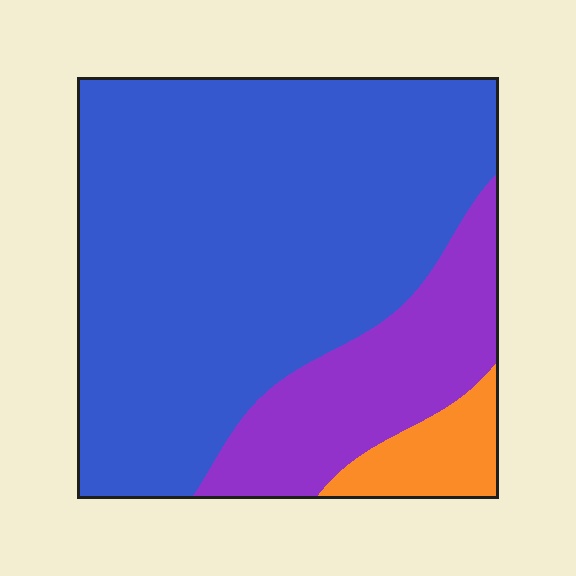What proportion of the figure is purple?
Purple takes up about one fifth (1/5) of the figure.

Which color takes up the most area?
Blue, at roughly 70%.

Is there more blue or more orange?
Blue.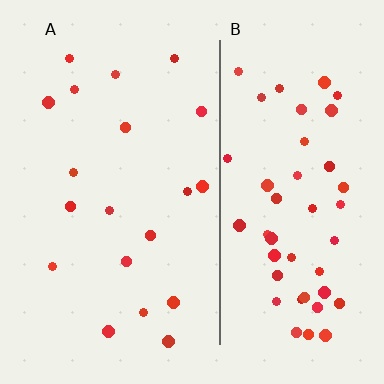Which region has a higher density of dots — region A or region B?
B (the right).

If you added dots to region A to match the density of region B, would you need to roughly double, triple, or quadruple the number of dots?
Approximately triple.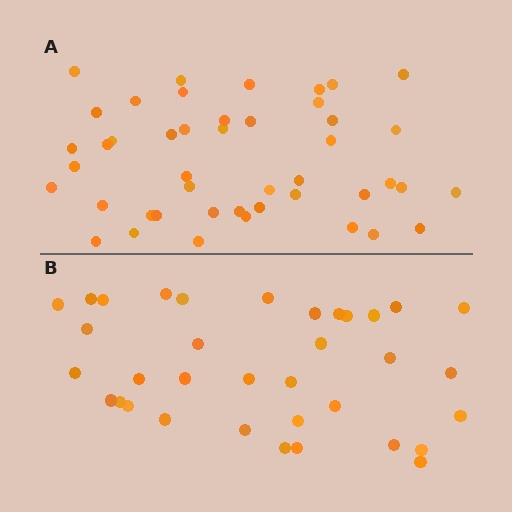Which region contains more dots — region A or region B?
Region A (the top region) has more dots.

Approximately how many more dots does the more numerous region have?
Region A has roughly 10 or so more dots than region B.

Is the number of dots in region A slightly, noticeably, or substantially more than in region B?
Region A has noticeably more, but not dramatically so. The ratio is roughly 1.3 to 1.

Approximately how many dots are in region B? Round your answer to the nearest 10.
About 40 dots. (The exact count is 35, which rounds to 40.)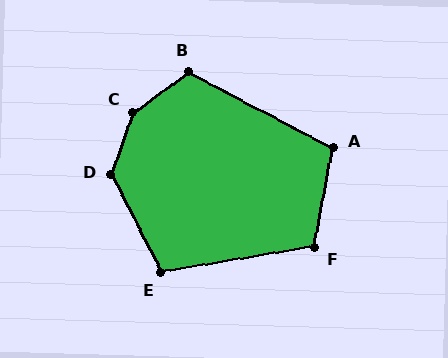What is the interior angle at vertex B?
Approximately 116 degrees (obtuse).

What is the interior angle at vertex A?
Approximately 108 degrees (obtuse).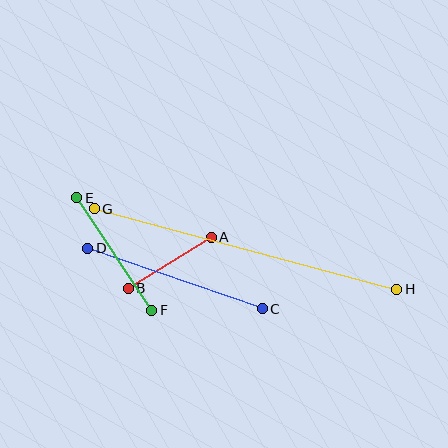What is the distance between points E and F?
The distance is approximately 135 pixels.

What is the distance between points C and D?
The distance is approximately 185 pixels.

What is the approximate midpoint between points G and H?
The midpoint is at approximately (246, 249) pixels.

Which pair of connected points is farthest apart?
Points G and H are farthest apart.